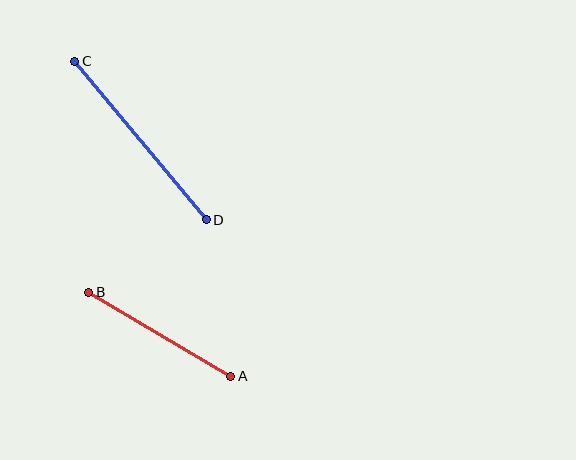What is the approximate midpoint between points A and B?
The midpoint is at approximately (160, 334) pixels.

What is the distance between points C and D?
The distance is approximately 206 pixels.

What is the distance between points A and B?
The distance is approximately 165 pixels.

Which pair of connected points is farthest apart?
Points C and D are farthest apart.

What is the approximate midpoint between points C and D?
The midpoint is at approximately (140, 141) pixels.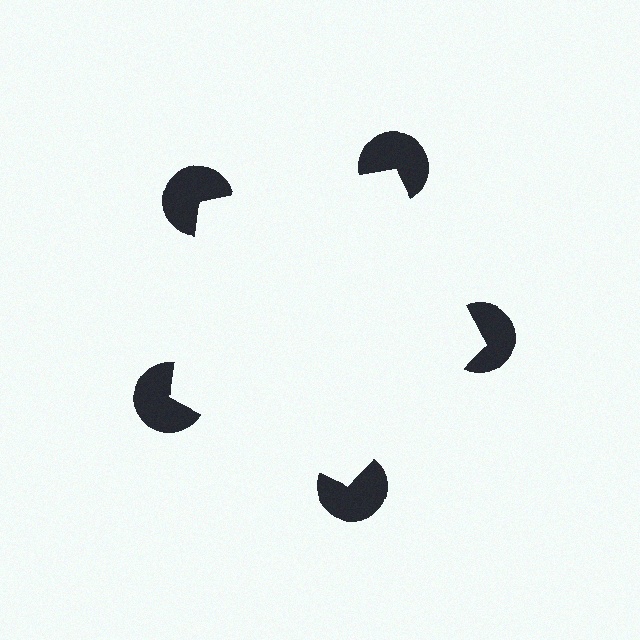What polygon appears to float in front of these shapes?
An illusory pentagon — its edges are inferred from the aligned wedge cuts in the pac-man discs, not physically drawn.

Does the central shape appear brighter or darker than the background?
It typically appears slightly brighter than the background, even though no actual brightness change is drawn.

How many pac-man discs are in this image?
There are 5 — one at each vertex of the illusory pentagon.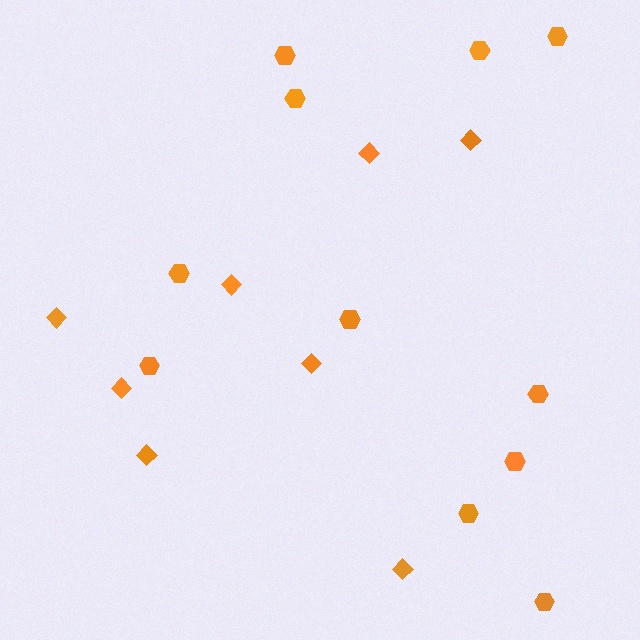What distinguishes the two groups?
There are 2 groups: one group of diamonds (8) and one group of hexagons (11).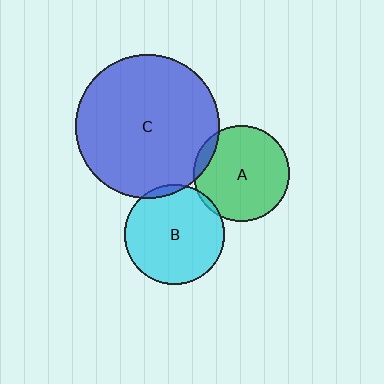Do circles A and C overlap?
Yes.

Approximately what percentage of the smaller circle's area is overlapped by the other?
Approximately 5%.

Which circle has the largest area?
Circle C (blue).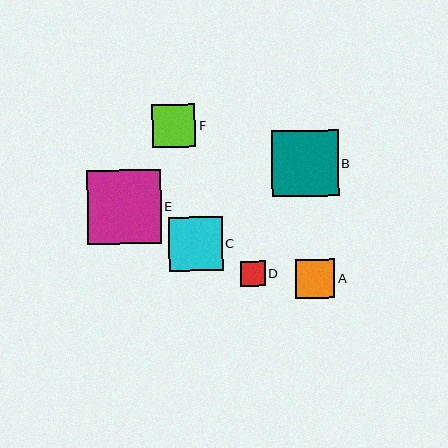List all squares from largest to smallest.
From largest to smallest: E, B, C, F, A, D.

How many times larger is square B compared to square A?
Square B is approximately 1.7 times the size of square A.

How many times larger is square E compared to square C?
Square E is approximately 1.4 times the size of square C.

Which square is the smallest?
Square D is the smallest with a size of approximately 25 pixels.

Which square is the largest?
Square E is the largest with a size of approximately 74 pixels.